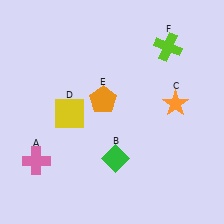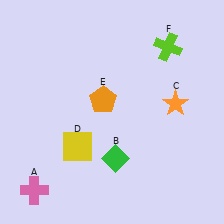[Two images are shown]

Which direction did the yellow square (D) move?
The yellow square (D) moved down.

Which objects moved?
The objects that moved are: the pink cross (A), the yellow square (D).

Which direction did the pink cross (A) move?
The pink cross (A) moved down.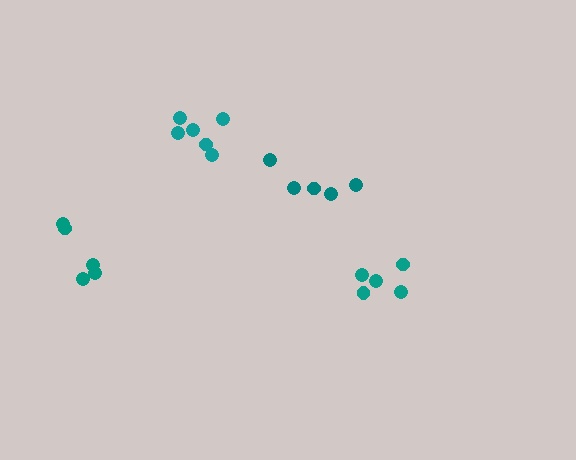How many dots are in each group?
Group 1: 6 dots, Group 2: 5 dots, Group 3: 5 dots, Group 4: 5 dots (21 total).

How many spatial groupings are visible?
There are 4 spatial groupings.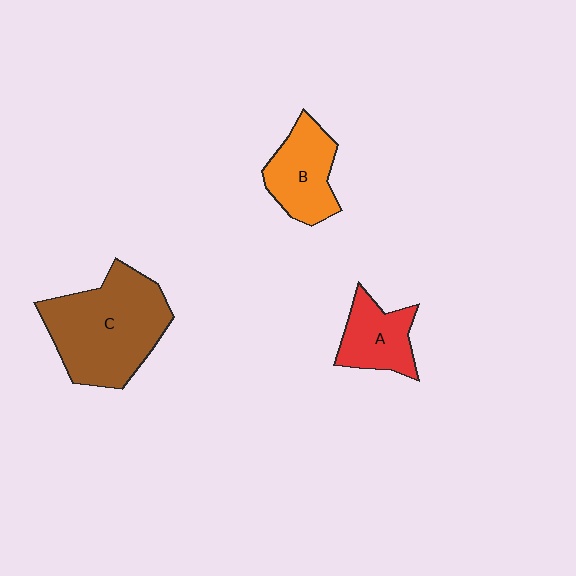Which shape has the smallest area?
Shape A (red).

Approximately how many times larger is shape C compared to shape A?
Approximately 2.2 times.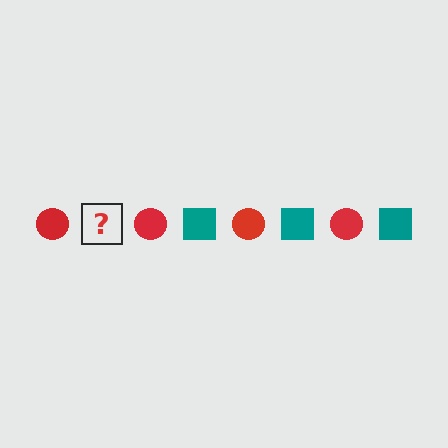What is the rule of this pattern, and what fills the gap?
The rule is that the pattern alternates between red circle and teal square. The gap should be filled with a teal square.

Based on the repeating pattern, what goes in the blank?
The blank should be a teal square.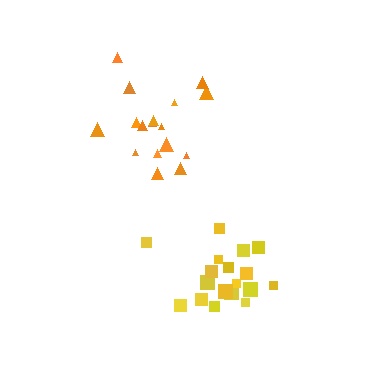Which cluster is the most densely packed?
Yellow.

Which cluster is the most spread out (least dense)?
Orange.